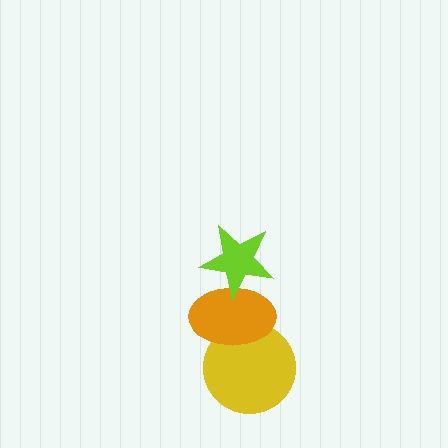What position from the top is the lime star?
The lime star is 1st from the top.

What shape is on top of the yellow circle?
The orange ellipse is on top of the yellow circle.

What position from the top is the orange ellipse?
The orange ellipse is 2nd from the top.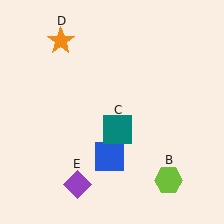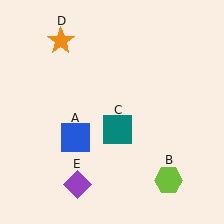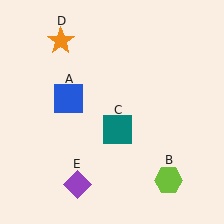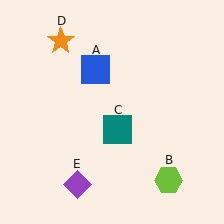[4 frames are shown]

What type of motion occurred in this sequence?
The blue square (object A) rotated clockwise around the center of the scene.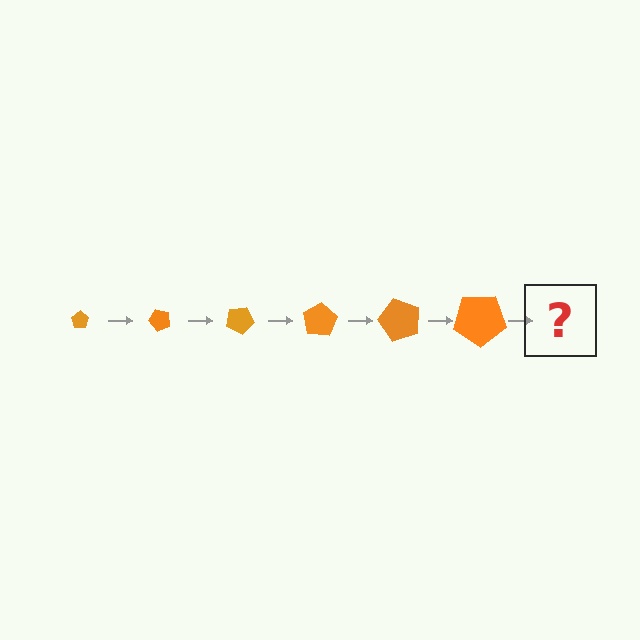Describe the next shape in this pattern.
It should be a pentagon, larger than the previous one and rotated 300 degrees from the start.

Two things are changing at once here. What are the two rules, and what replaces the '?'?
The two rules are that the pentagon grows larger each step and it rotates 50 degrees each step. The '?' should be a pentagon, larger than the previous one and rotated 300 degrees from the start.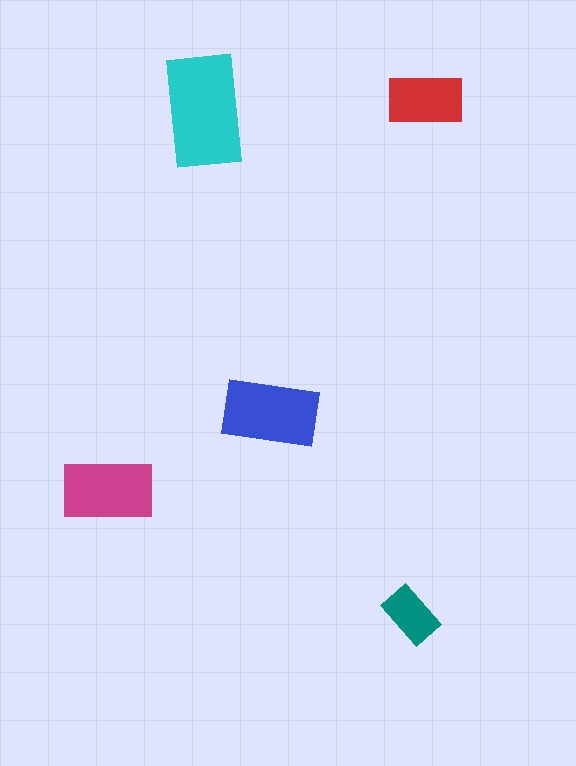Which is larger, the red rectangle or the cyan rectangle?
The cyan one.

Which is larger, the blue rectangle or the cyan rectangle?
The cyan one.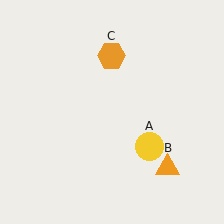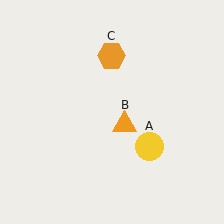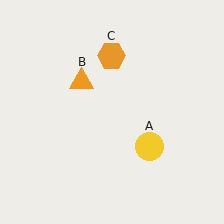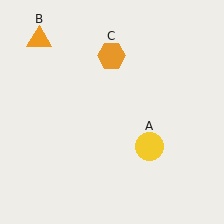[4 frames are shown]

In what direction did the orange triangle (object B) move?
The orange triangle (object B) moved up and to the left.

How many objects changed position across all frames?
1 object changed position: orange triangle (object B).